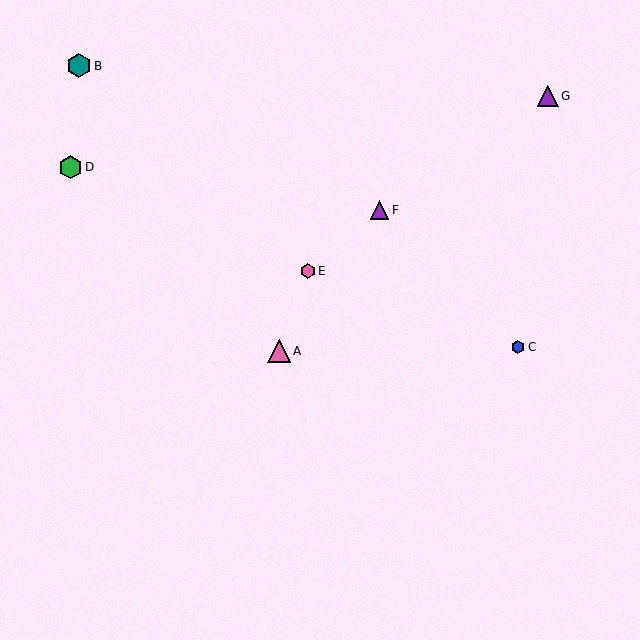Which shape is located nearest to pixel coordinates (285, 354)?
The pink triangle (labeled A) at (279, 351) is nearest to that location.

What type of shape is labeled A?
Shape A is a pink triangle.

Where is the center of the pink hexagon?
The center of the pink hexagon is at (308, 271).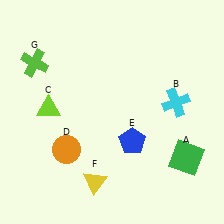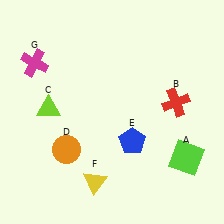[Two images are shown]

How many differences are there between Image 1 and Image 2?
There are 3 differences between the two images.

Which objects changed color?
A changed from green to lime. B changed from cyan to red. G changed from lime to magenta.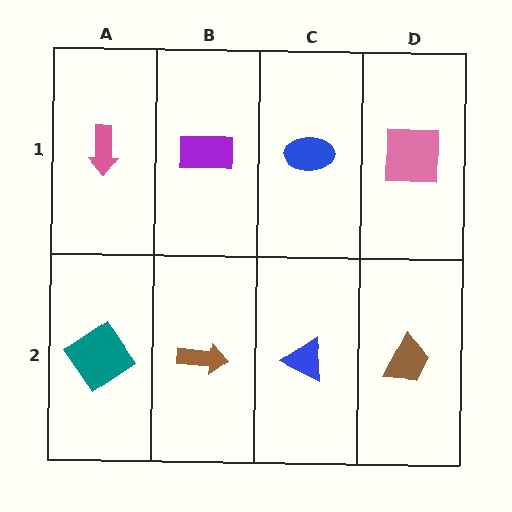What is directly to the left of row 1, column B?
A pink arrow.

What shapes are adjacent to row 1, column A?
A teal diamond (row 2, column A), a purple rectangle (row 1, column B).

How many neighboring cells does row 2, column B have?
3.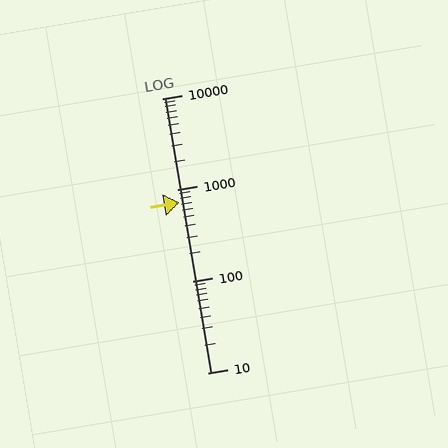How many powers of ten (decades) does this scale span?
The scale spans 3 decades, from 10 to 10000.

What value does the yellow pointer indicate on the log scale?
The pointer indicates approximately 730.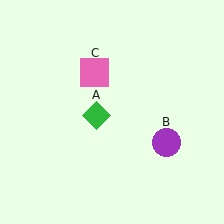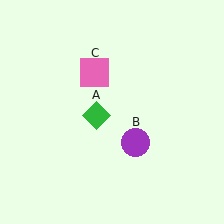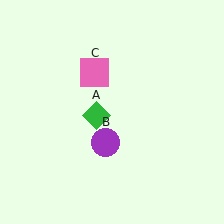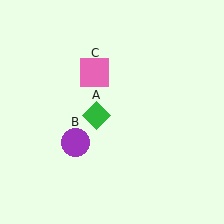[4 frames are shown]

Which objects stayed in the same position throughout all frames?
Green diamond (object A) and pink square (object C) remained stationary.